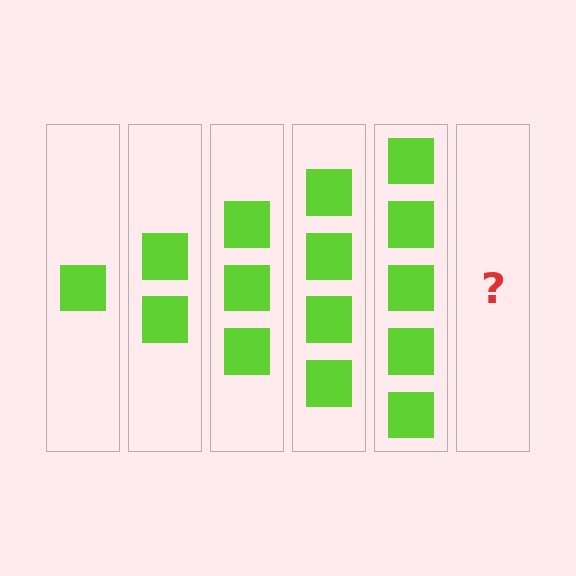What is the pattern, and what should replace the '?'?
The pattern is that each step adds one more square. The '?' should be 6 squares.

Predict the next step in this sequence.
The next step is 6 squares.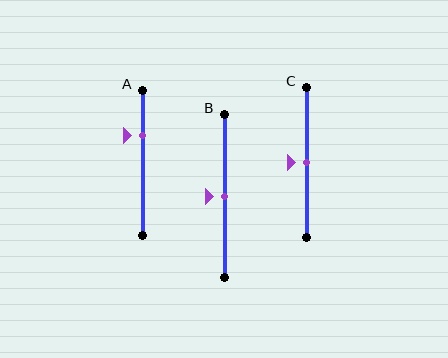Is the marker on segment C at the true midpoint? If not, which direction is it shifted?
Yes, the marker on segment C is at the true midpoint.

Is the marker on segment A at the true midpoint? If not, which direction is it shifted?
No, the marker on segment A is shifted upward by about 19% of the segment length.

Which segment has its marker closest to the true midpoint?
Segment B has its marker closest to the true midpoint.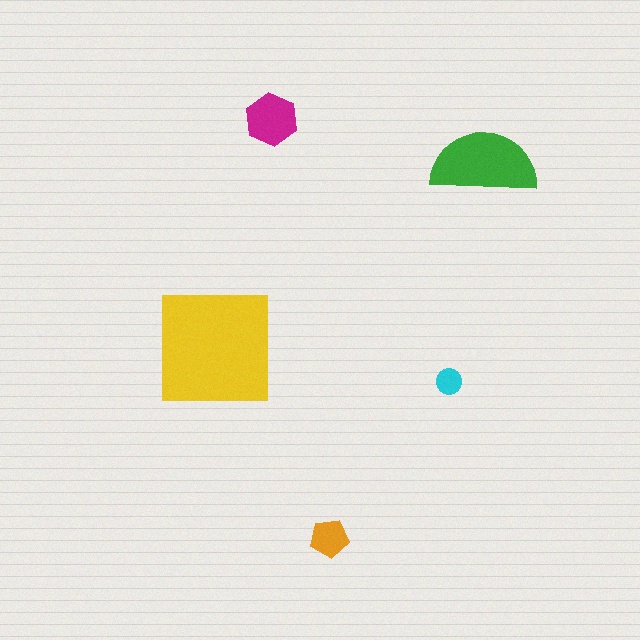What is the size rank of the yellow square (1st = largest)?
1st.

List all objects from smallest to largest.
The cyan circle, the orange pentagon, the magenta hexagon, the green semicircle, the yellow square.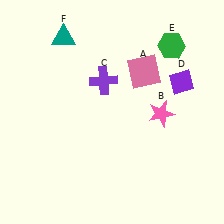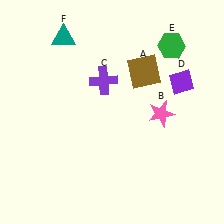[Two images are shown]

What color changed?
The square (A) changed from pink in Image 1 to brown in Image 2.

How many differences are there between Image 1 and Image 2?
There is 1 difference between the two images.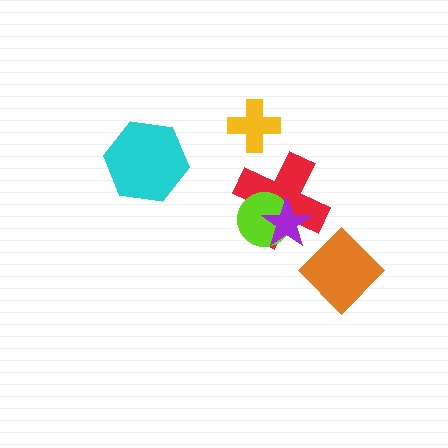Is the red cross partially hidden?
Yes, it is partially covered by another shape.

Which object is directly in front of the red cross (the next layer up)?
The lime circle is directly in front of the red cross.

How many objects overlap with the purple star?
2 objects overlap with the purple star.